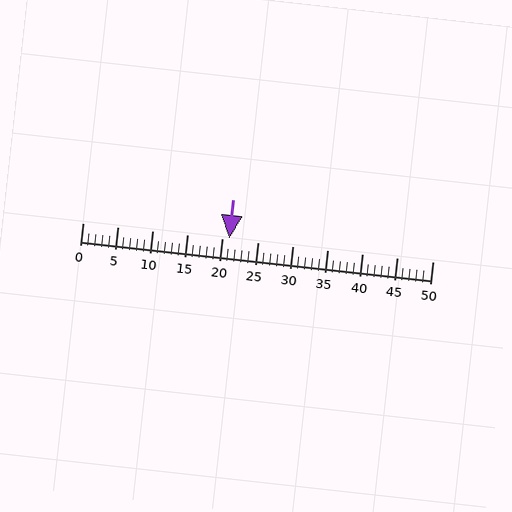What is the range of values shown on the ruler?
The ruler shows values from 0 to 50.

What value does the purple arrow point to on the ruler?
The purple arrow points to approximately 21.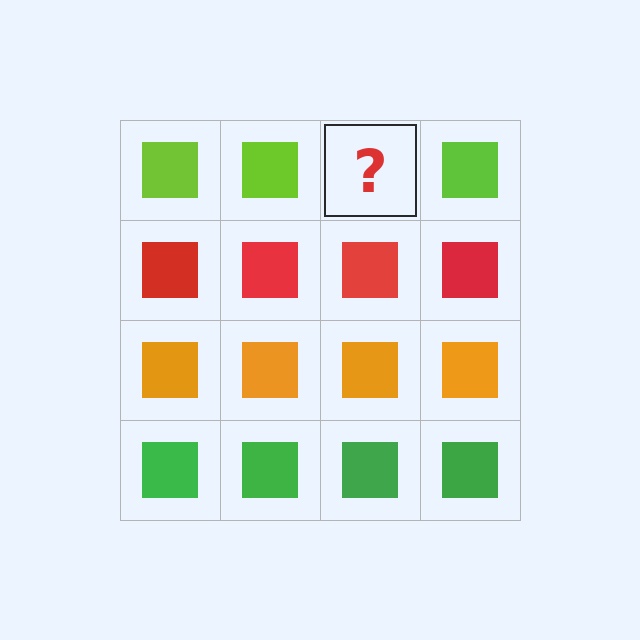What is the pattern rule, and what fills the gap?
The rule is that each row has a consistent color. The gap should be filled with a lime square.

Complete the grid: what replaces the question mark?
The question mark should be replaced with a lime square.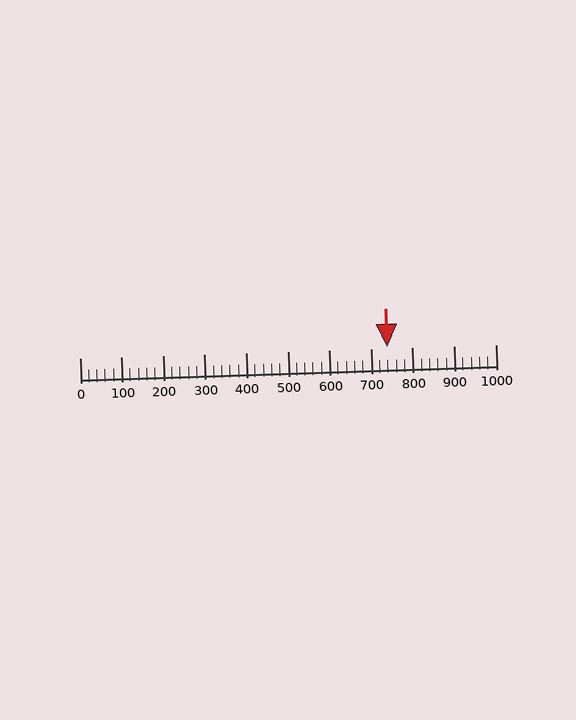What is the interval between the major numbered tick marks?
The major tick marks are spaced 100 units apart.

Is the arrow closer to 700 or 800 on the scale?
The arrow is closer to 700.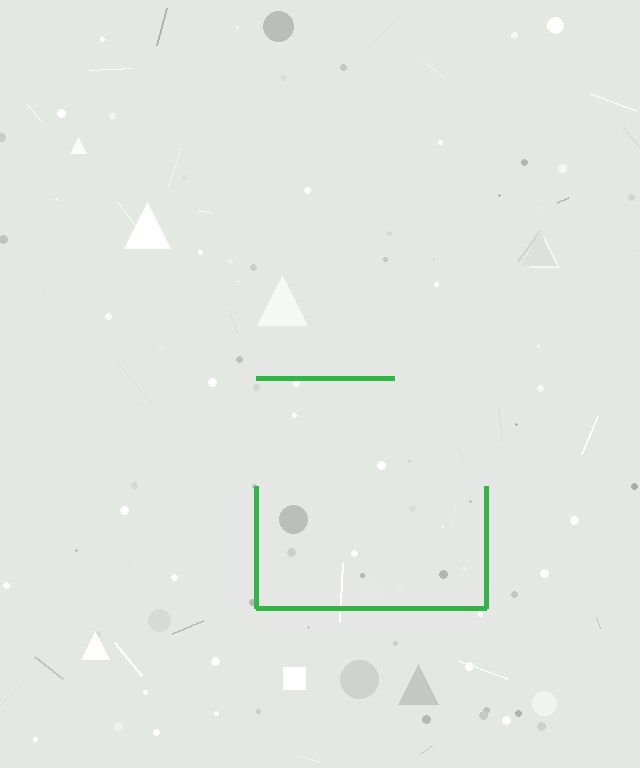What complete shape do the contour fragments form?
The contour fragments form a square.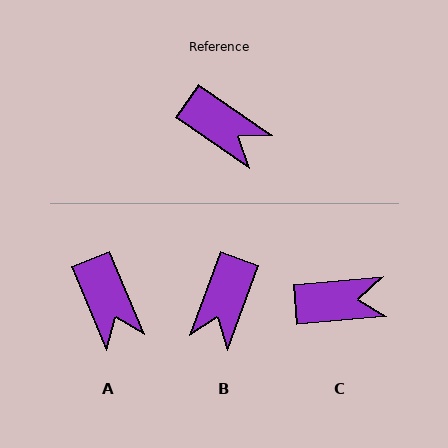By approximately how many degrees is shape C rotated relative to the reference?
Approximately 39 degrees counter-clockwise.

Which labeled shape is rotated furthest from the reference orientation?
B, about 76 degrees away.